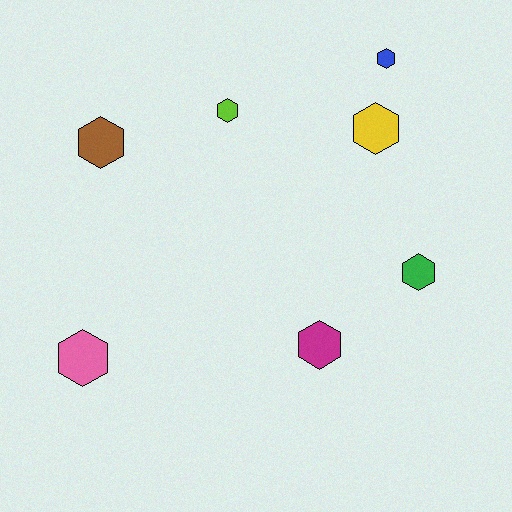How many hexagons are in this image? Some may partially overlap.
There are 7 hexagons.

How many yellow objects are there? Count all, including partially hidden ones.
There is 1 yellow object.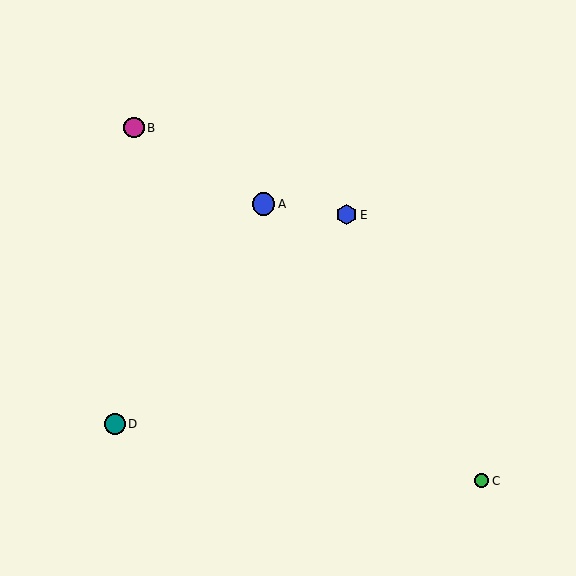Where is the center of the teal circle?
The center of the teal circle is at (115, 424).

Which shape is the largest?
The blue circle (labeled A) is the largest.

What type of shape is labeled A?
Shape A is a blue circle.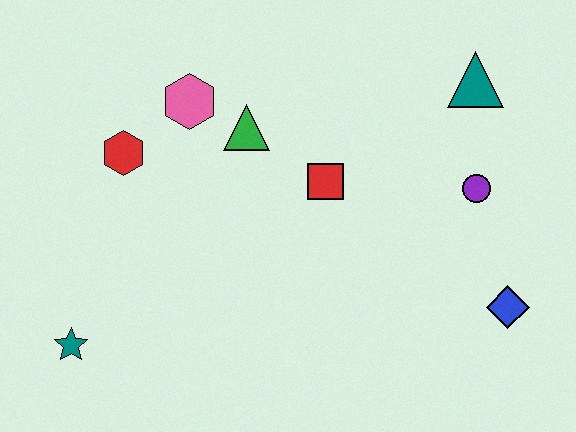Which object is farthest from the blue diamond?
The teal star is farthest from the blue diamond.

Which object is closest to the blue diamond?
The purple circle is closest to the blue diamond.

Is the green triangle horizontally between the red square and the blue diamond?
No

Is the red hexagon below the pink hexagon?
Yes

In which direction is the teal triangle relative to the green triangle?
The teal triangle is to the right of the green triangle.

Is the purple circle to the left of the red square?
No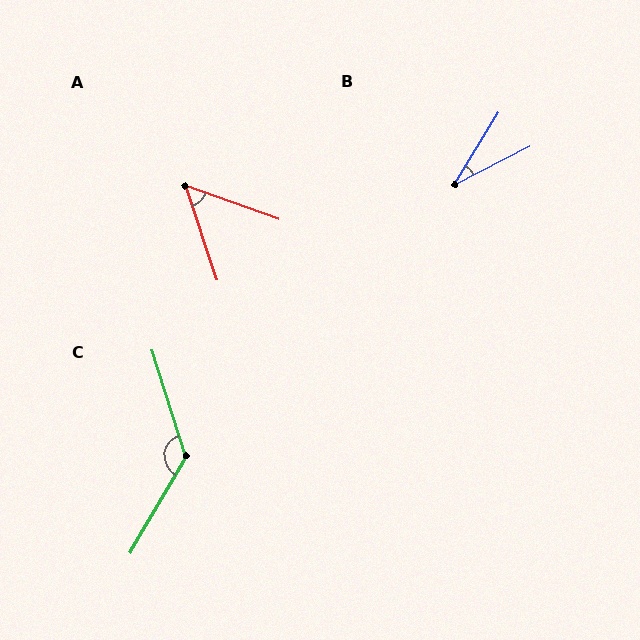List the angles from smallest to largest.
B (31°), A (52°), C (132°).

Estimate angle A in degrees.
Approximately 52 degrees.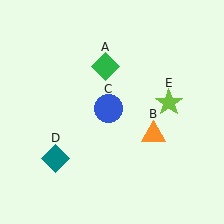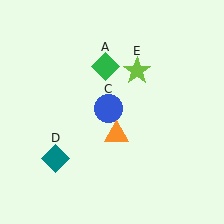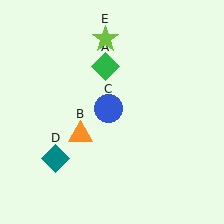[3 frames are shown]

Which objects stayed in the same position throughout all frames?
Green diamond (object A) and blue circle (object C) and teal diamond (object D) remained stationary.